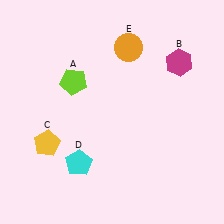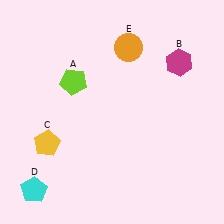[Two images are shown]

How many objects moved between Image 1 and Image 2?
1 object moved between the two images.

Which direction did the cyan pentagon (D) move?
The cyan pentagon (D) moved left.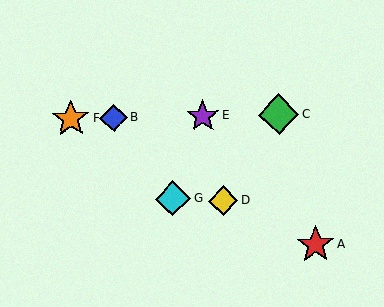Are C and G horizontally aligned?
No, C is at y≈114 and G is at y≈199.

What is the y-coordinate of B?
Object B is at y≈118.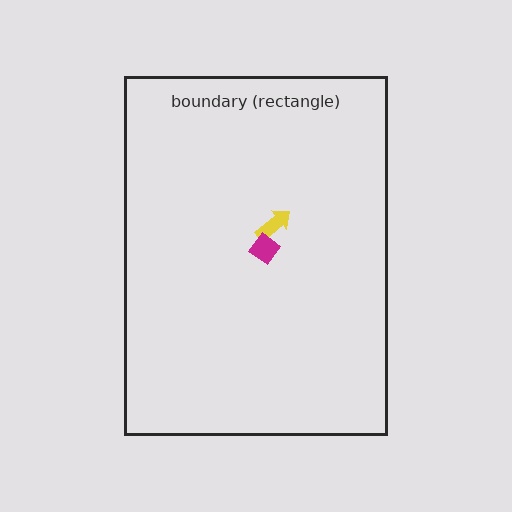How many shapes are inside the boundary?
2 inside, 0 outside.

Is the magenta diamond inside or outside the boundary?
Inside.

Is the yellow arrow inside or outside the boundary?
Inside.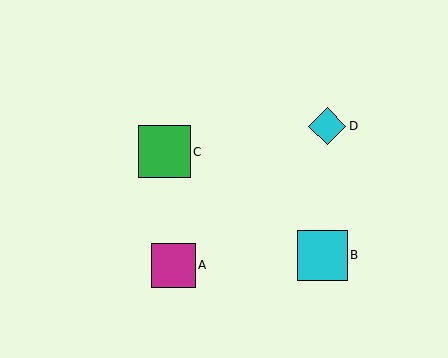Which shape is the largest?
The green square (labeled C) is the largest.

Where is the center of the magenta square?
The center of the magenta square is at (173, 265).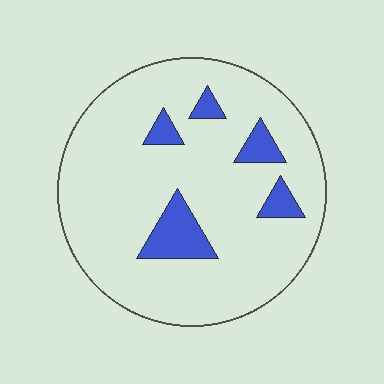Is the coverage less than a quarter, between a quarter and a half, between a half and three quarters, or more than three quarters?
Less than a quarter.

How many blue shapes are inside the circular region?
5.